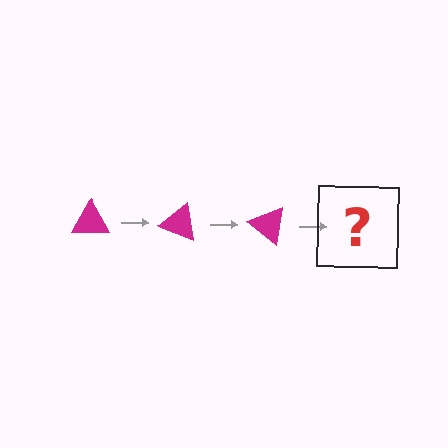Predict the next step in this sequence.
The next step is a magenta triangle rotated 60 degrees.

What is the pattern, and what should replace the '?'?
The pattern is that the triangle rotates 20 degrees each step. The '?' should be a magenta triangle rotated 60 degrees.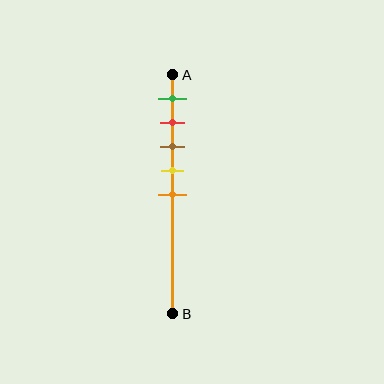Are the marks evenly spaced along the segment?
Yes, the marks are approximately evenly spaced.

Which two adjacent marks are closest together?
The red and brown marks are the closest adjacent pair.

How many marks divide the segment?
There are 5 marks dividing the segment.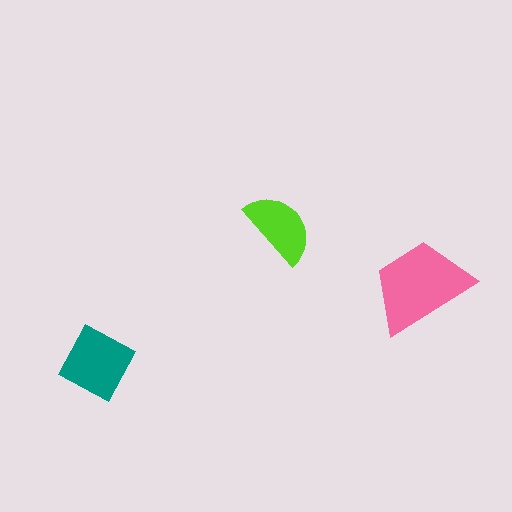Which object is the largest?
The pink trapezoid.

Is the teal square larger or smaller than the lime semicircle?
Larger.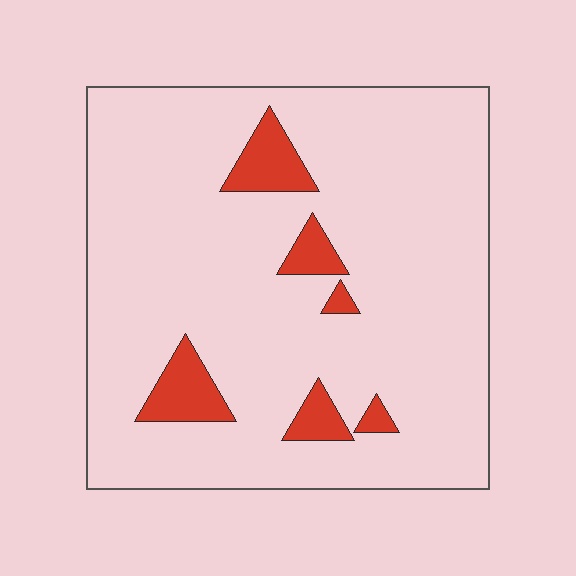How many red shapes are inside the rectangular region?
6.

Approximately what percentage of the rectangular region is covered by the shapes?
Approximately 10%.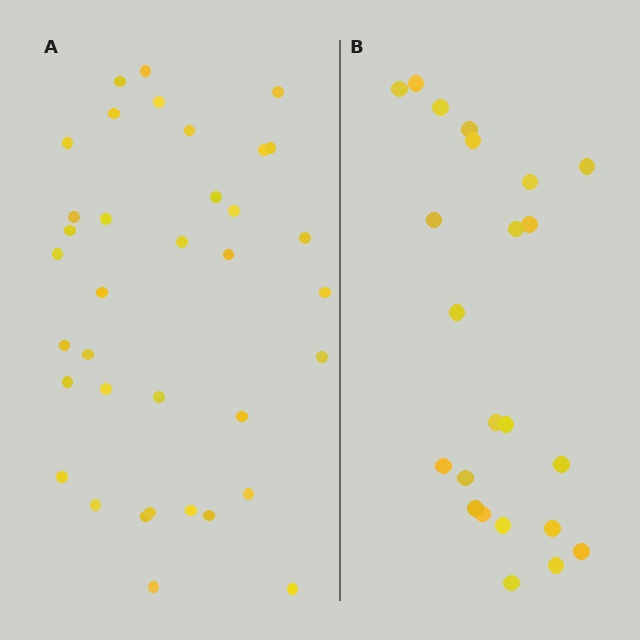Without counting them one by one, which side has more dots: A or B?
Region A (the left region) has more dots.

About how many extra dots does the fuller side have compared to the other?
Region A has approximately 15 more dots than region B.